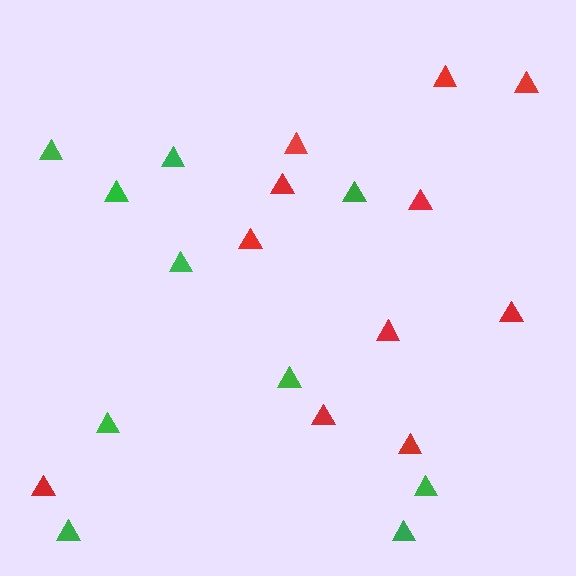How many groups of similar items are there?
There are 2 groups: one group of green triangles (10) and one group of red triangles (11).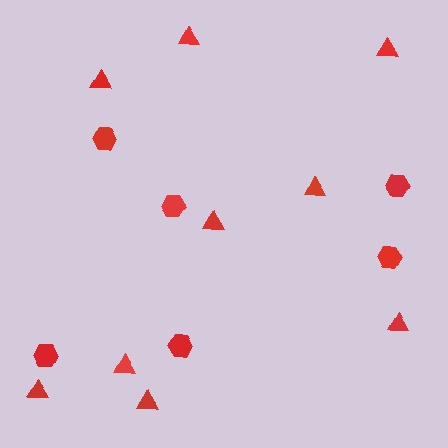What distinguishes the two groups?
There are 2 groups: one group of triangles (9) and one group of hexagons (6).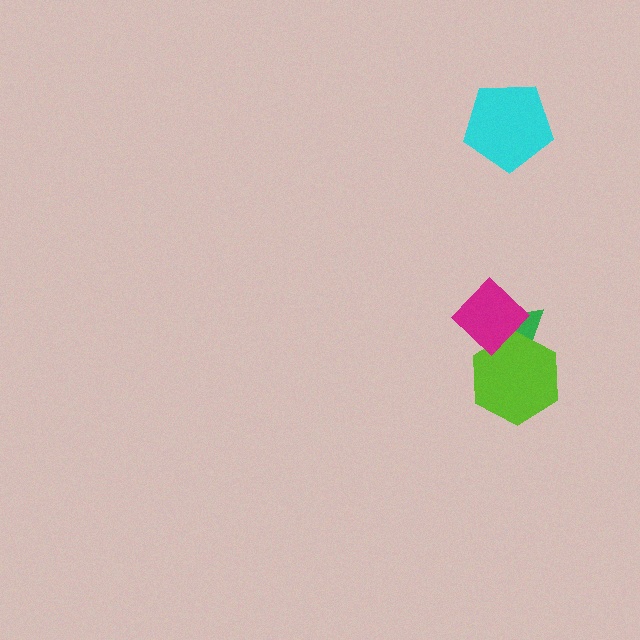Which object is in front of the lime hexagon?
The magenta diamond is in front of the lime hexagon.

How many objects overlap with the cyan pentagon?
0 objects overlap with the cyan pentagon.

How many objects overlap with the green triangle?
2 objects overlap with the green triangle.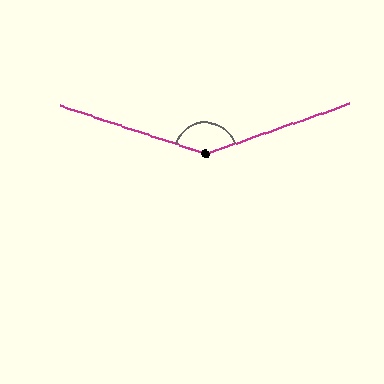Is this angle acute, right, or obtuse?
It is obtuse.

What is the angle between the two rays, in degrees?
Approximately 143 degrees.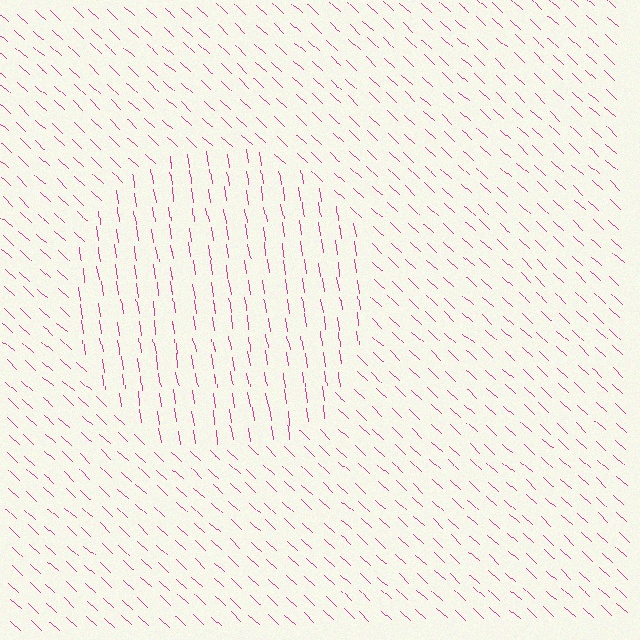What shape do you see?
I see a circle.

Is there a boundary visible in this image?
Yes, there is a texture boundary formed by a change in line orientation.